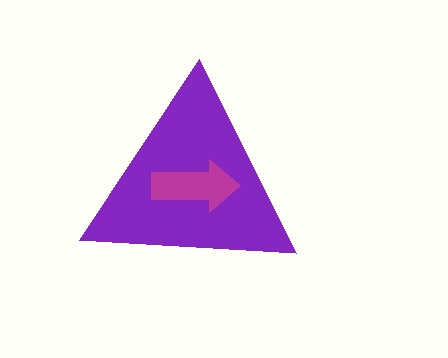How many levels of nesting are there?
2.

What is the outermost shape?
The purple triangle.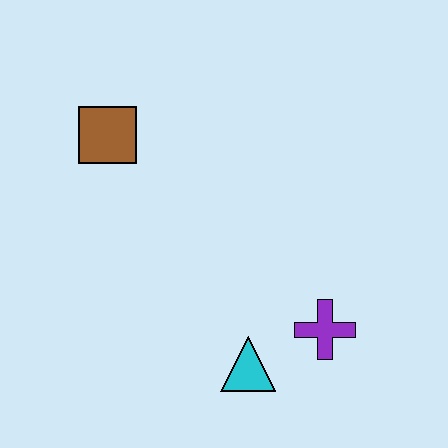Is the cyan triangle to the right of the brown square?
Yes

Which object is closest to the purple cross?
The cyan triangle is closest to the purple cross.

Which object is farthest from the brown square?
The purple cross is farthest from the brown square.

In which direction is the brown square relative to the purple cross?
The brown square is to the left of the purple cross.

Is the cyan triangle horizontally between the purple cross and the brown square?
Yes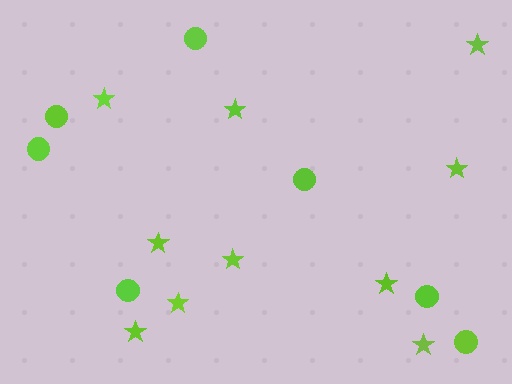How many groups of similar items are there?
There are 2 groups: one group of circles (7) and one group of stars (10).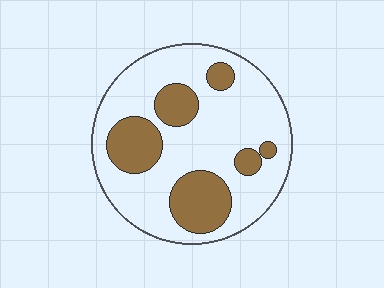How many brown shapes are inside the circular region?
6.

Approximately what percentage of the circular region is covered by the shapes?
Approximately 30%.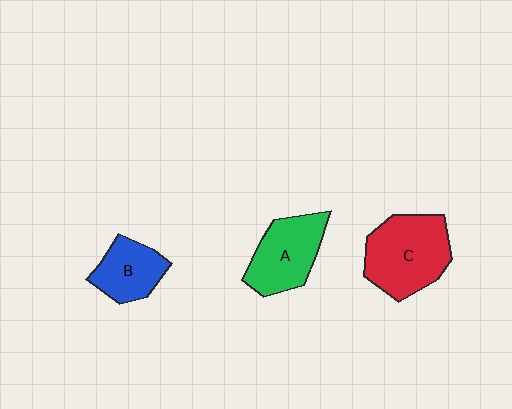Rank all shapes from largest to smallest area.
From largest to smallest: C (red), A (green), B (blue).